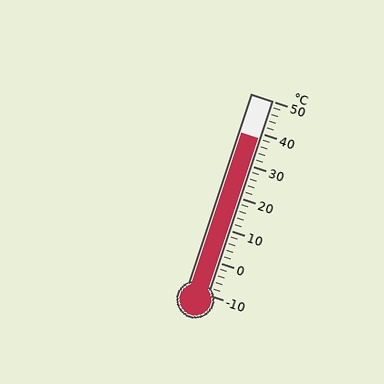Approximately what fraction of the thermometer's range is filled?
The thermometer is filled to approximately 80% of its range.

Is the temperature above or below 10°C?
The temperature is above 10°C.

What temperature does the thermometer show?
The thermometer shows approximately 38°C.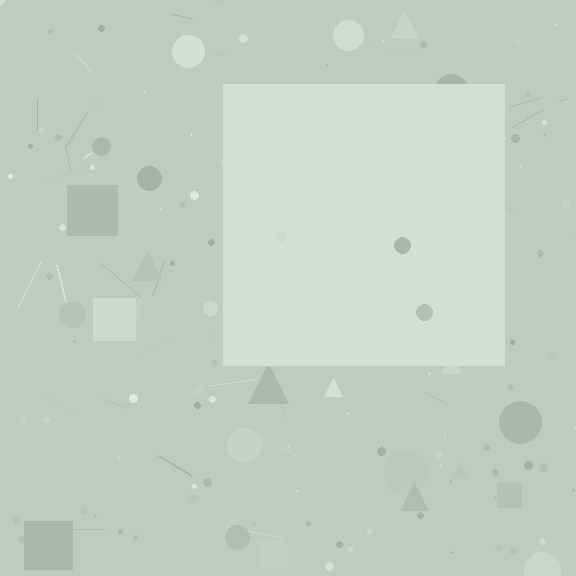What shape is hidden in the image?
A square is hidden in the image.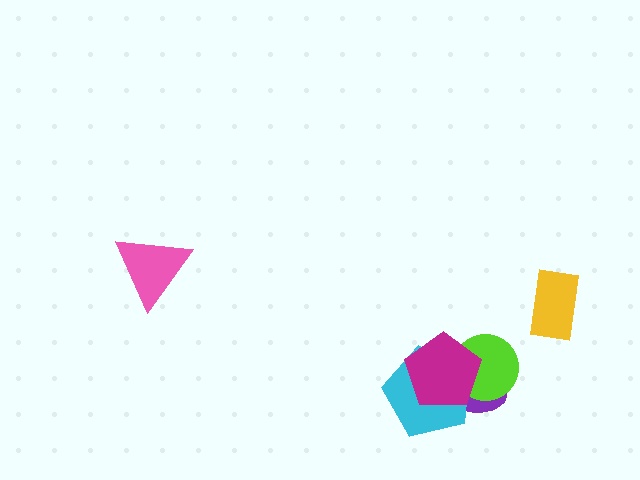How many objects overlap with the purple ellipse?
3 objects overlap with the purple ellipse.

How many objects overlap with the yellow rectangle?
0 objects overlap with the yellow rectangle.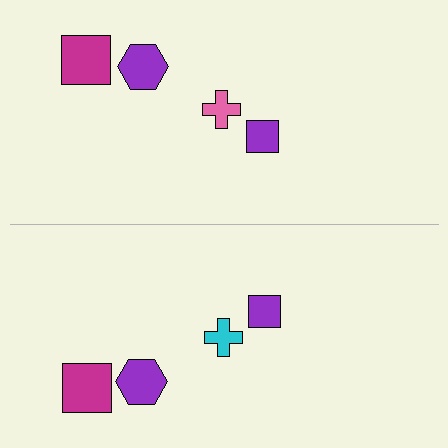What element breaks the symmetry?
The cyan cross on the bottom side breaks the symmetry — its mirror counterpart is pink.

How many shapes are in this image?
There are 8 shapes in this image.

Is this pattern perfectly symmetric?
No, the pattern is not perfectly symmetric. The cyan cross on the bottom side breaks the symmetry — its mirror counterpart is pink.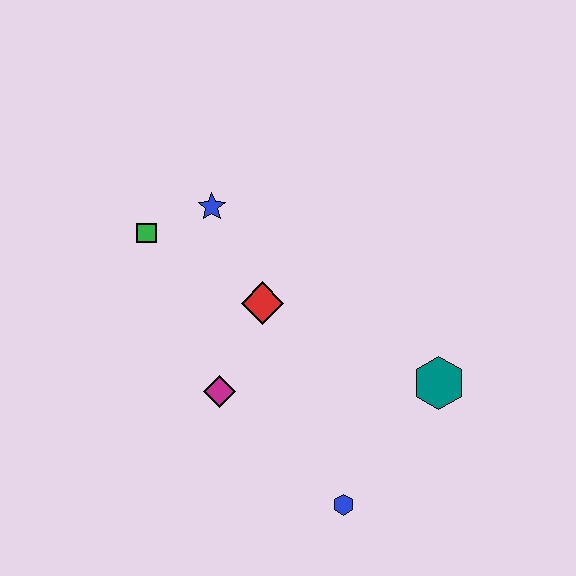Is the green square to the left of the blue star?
Yes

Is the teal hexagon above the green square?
No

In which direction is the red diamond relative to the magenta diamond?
The red diamond is above the magenta diamond.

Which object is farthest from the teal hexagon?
The green square is farthest from the teal hexagon.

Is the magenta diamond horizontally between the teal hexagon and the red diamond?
No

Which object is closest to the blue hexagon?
The teal hexagon is closest to the blue hexagon.